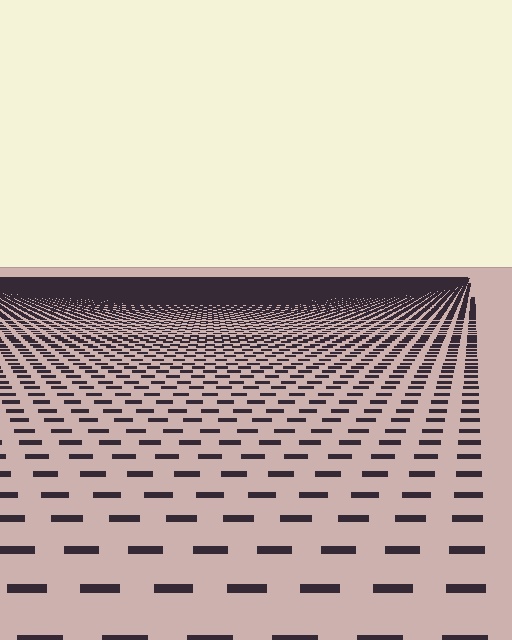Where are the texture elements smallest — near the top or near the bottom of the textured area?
Near the top.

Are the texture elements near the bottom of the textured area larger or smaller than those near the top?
Larger. Near the bottom, elements are closer to the viewer and appear at a bigger on-screen size.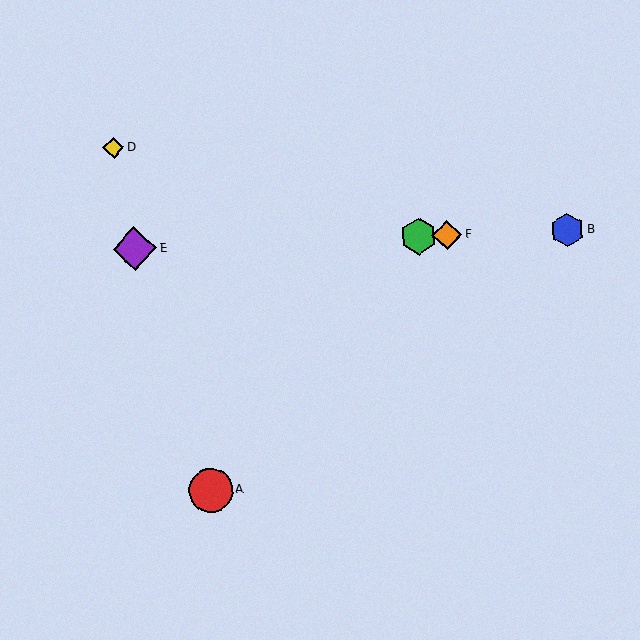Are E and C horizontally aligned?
Yes, both are at y≈249.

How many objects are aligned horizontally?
4 objects (B, C, E, F) are aligned horizontally.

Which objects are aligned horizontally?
Objects B, C, E, F are aligned horizontally.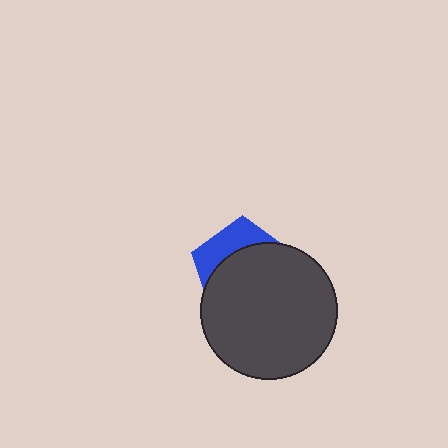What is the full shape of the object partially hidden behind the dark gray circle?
The partially hidden object is a blue pentagon.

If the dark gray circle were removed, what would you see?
You would see the complete blue pentagon.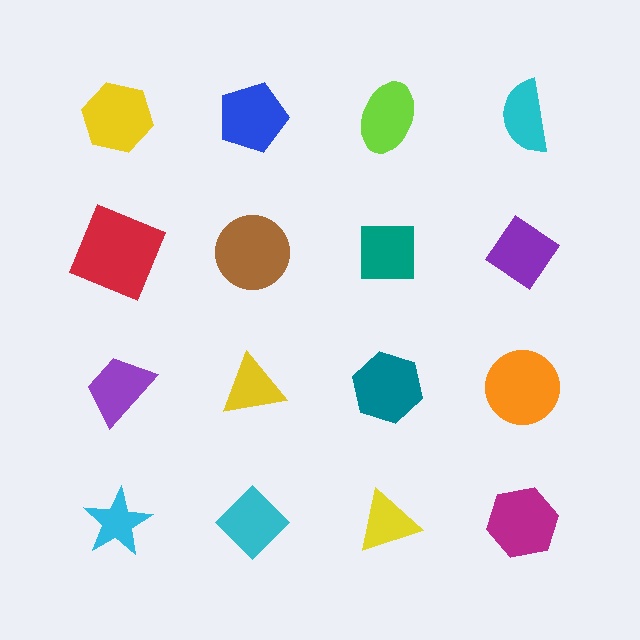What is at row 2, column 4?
A purple diamond.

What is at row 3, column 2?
A yellow triangle.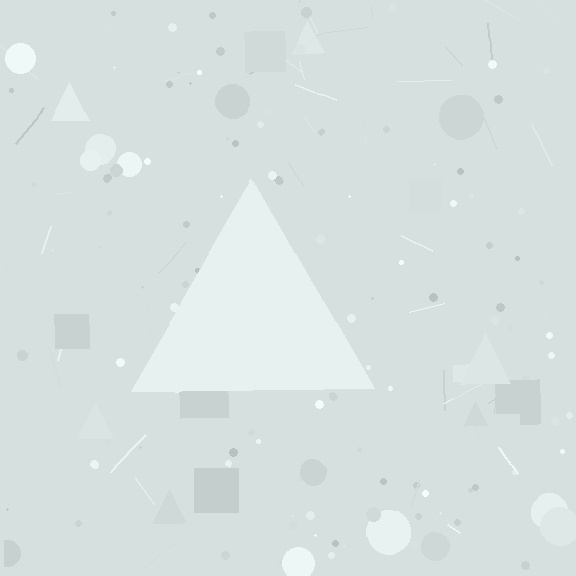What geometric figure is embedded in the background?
A triangle is embedded in the background.